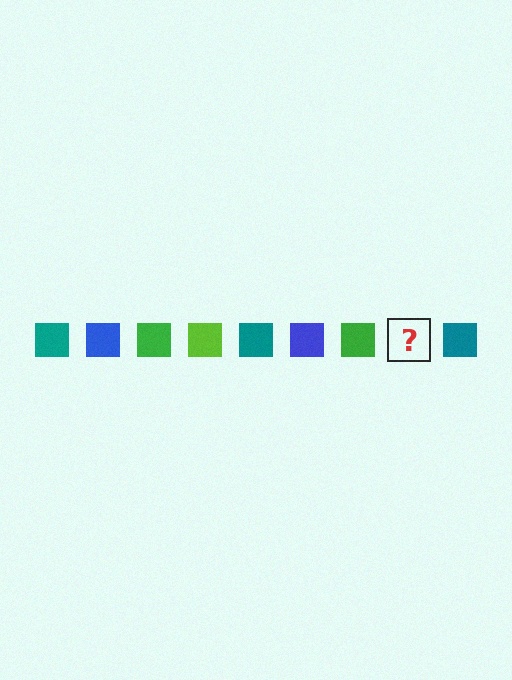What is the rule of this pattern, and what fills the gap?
The rule is that the pattern cycles through teal, blue, green, lime squares. The gap should be filled with a lime square.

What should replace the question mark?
The question mark should be replaced with a lime square.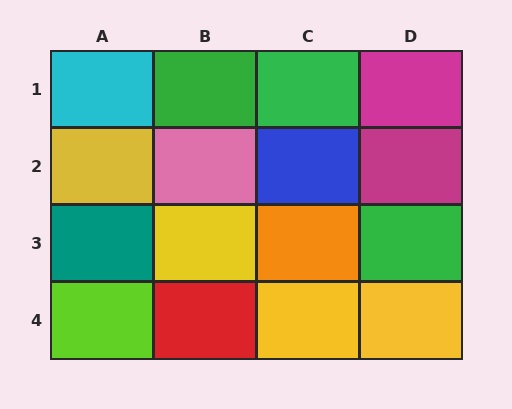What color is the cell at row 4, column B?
Red.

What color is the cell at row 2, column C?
Blue.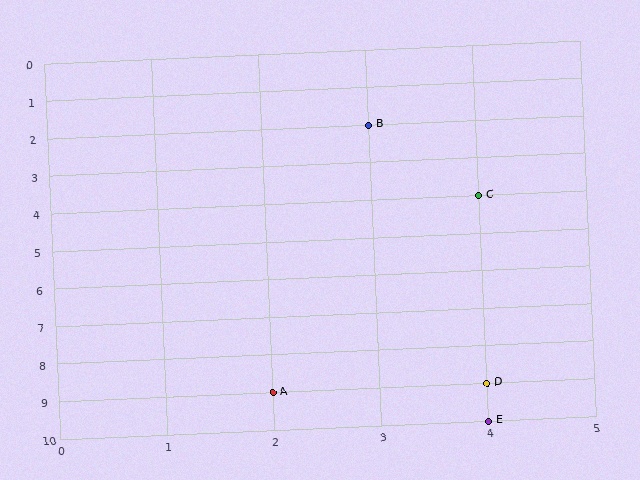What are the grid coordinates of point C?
Point C is at grid coordinates (4, 4).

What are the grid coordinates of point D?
Point D is at grid coordinates (4, 9).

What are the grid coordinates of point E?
Point E is at grid coordinates (4, 10).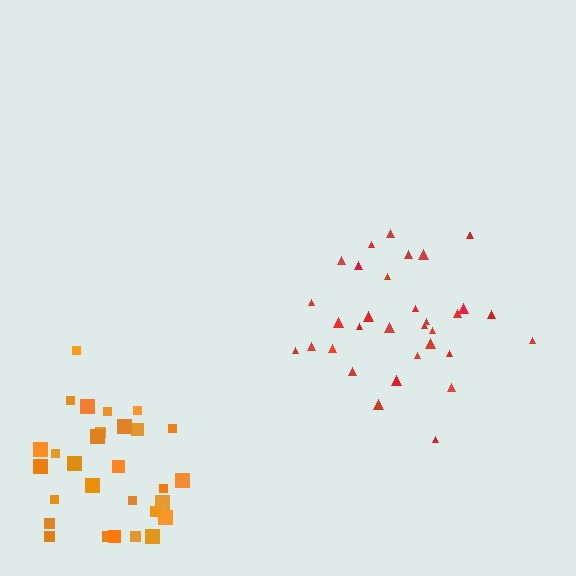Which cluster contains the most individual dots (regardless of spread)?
Red (33).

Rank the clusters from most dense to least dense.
orange, red.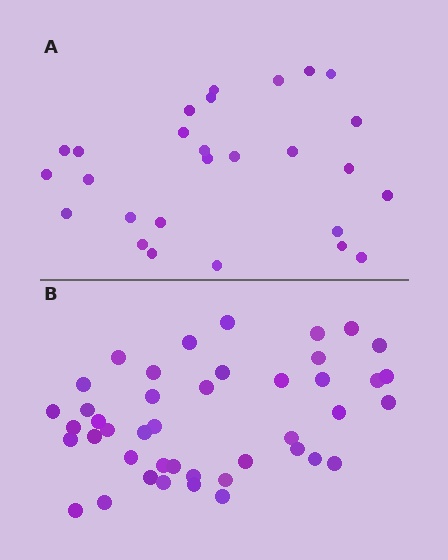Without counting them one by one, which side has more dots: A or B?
Region B (the bottom region) has more dots.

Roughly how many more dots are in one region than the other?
Region B has approximately 15 more dots than region A.